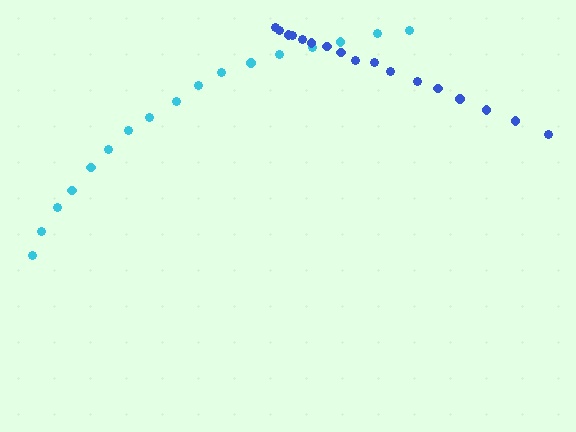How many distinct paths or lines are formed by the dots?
There are 2 distinct paths.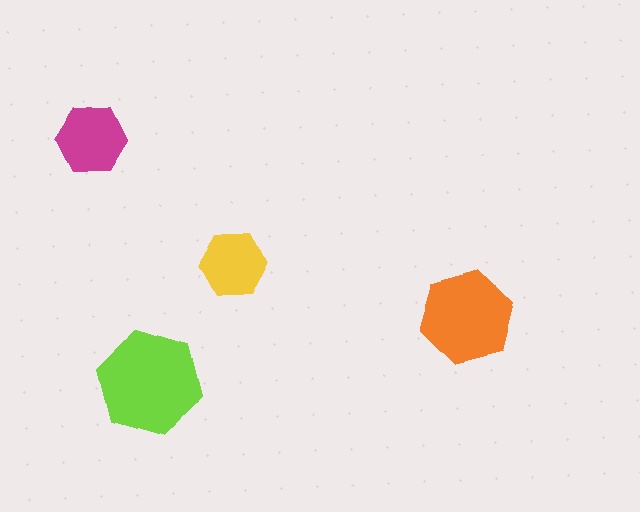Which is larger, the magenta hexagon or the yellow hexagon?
The magenta one.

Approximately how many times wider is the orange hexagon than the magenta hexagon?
About 1.5 times wider.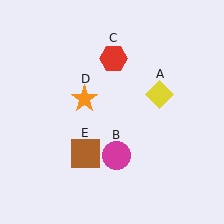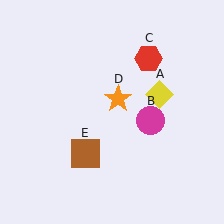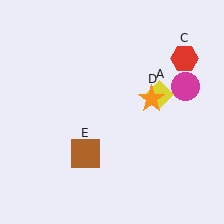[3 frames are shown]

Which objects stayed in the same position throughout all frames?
Yellow diamond (object A) and brown square (object E) remained stationary.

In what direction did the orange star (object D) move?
The orange star (object D) moved right.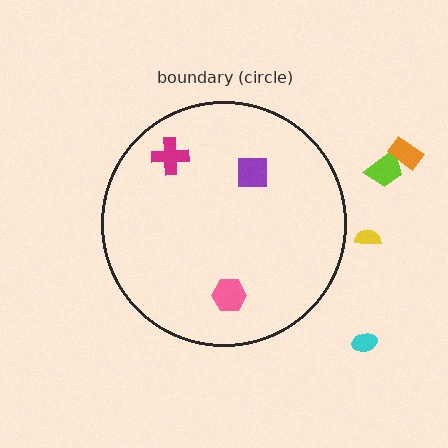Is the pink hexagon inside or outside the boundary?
Inside.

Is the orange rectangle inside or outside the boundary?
Outside.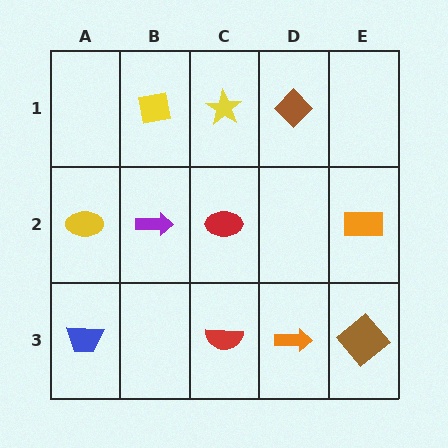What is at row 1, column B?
A yellow square.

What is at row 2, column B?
A purple arrow.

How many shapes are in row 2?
4 shapes.